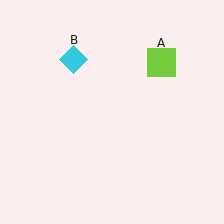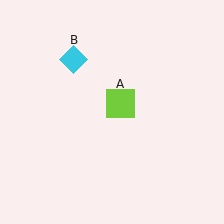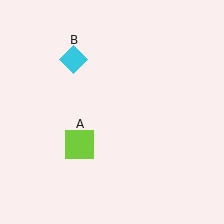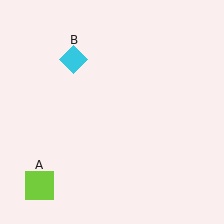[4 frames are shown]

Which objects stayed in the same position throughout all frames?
Cyan diamond (object B) remained stationary.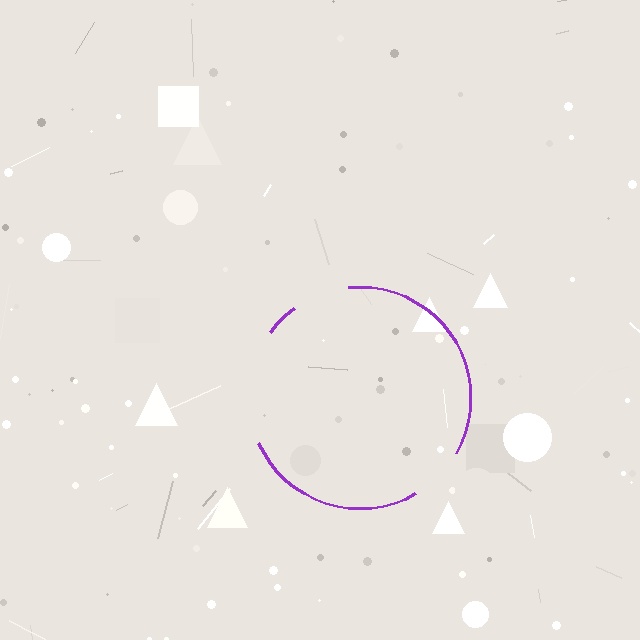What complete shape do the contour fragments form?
The contour fragments form a circle.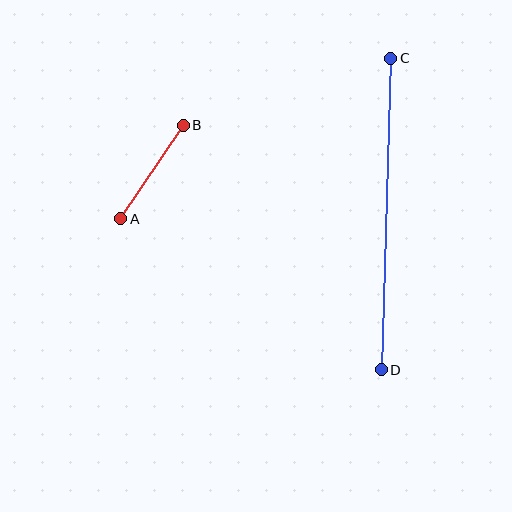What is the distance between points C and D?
The distance is approximately 312 pixels.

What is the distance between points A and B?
The distance is approximately 112 pixels.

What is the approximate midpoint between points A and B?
The midpoint is at approximately (152, 172) pixels.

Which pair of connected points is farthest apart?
Points C and D are farthest apart.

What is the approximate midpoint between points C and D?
The midpoint is at approximately (386, 214) pixels.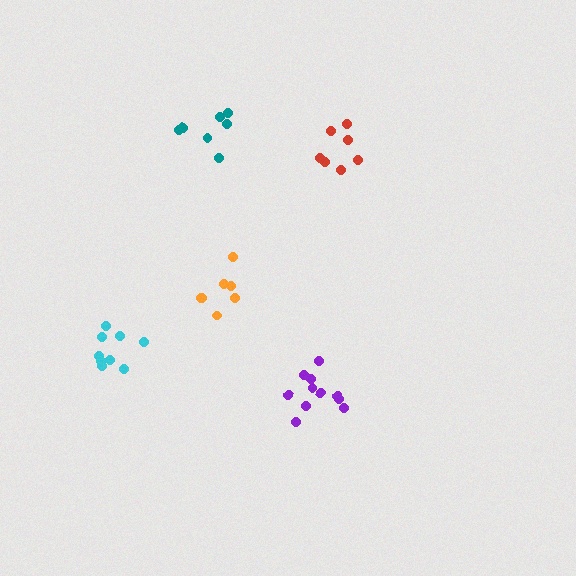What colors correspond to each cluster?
The clusters are colored: orange, teal, purple, cyan, red.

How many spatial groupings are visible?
There are 5 spatial groupings.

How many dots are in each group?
Group 1: 7 dots, Group 2: 7 dots, Group 3: 11 dots, Group 4: 9 dots, Group 5: 7 dots (41 total).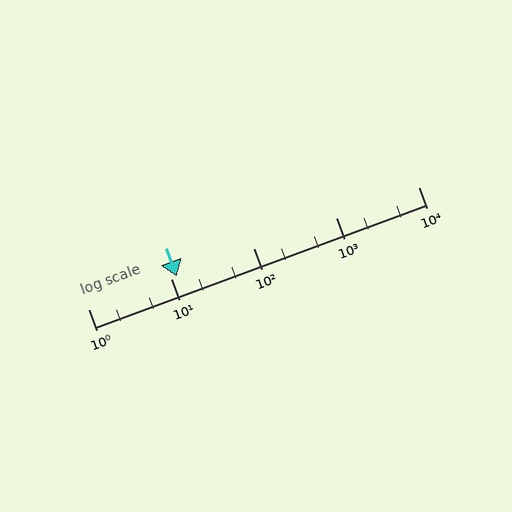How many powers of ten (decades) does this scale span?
The scale spans 4 decades, from 1 to 10000.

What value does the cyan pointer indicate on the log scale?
The pointer indicates approximately 12.